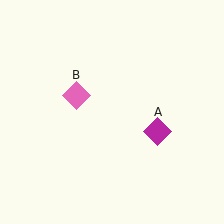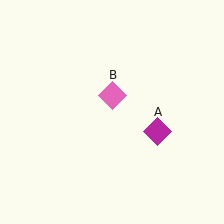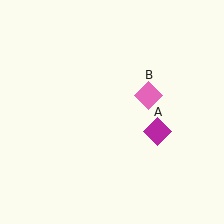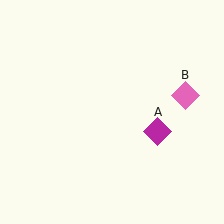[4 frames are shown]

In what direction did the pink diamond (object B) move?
The pink diamond (object B) moved right.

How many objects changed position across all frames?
1 object changed position: pink diamond (object B).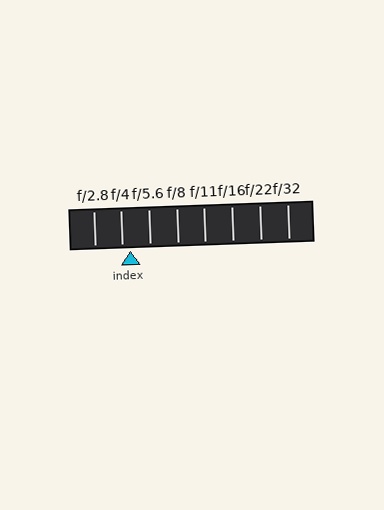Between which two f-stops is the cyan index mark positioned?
The index mark is between f/4 and f/5.6.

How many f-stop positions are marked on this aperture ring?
There are 8 f-stop positions marked.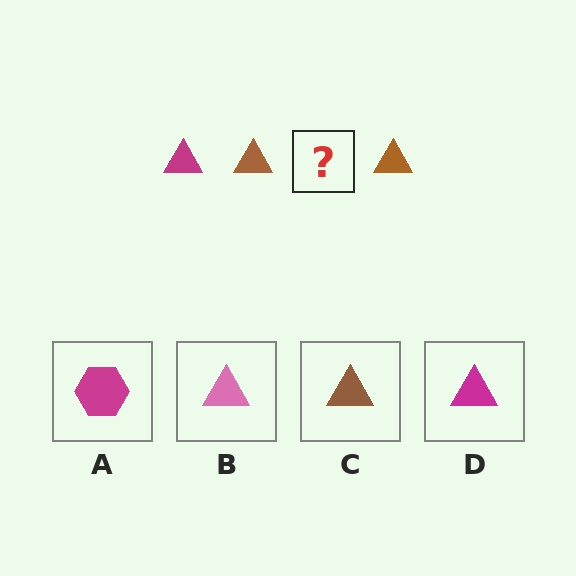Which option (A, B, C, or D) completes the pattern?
D.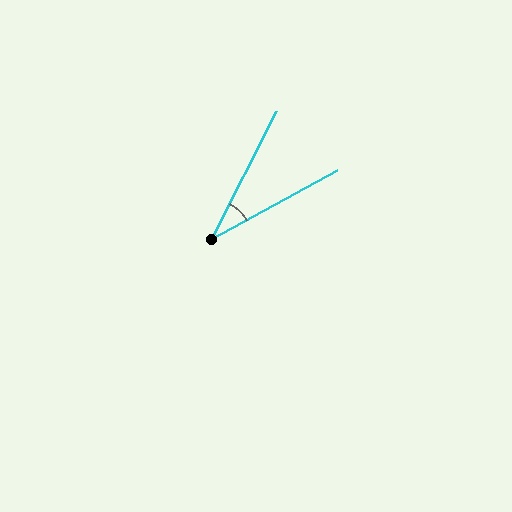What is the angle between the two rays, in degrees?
Approximately 34 degrees.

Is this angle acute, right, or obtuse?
It is acute.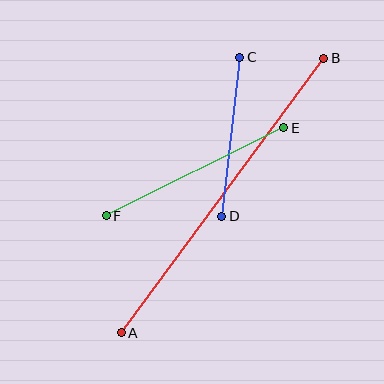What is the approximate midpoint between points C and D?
The midpoint is at approximately (231, 137) pixels.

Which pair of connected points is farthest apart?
Points A and B are farthest apart.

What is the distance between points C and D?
The distance is approximately 160 pixels.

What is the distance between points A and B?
The distance is approximately 341 pixels.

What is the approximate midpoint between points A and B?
The midpoint is at approximately (223, 196) pixels.